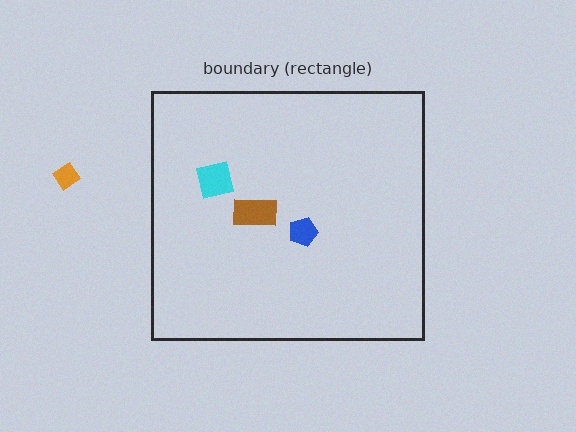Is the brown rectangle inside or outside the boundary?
Inside.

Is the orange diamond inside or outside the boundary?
Outside.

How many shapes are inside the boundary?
3 inside, 1 outside.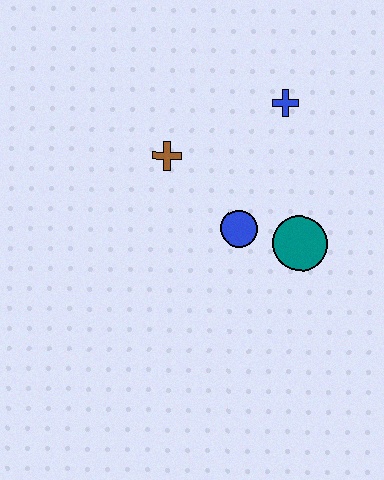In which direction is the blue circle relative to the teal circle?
The blue circle is to the left of the teal circle.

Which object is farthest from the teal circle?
The brown cross is farthest from the teal circle.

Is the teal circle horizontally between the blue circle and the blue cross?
No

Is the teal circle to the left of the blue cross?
No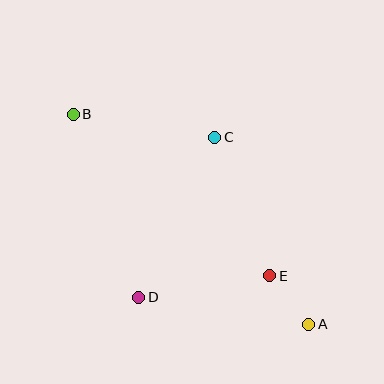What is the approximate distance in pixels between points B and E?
The distance between B and E is approximately 254 pixels.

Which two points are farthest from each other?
Points A and B are farthest from each other.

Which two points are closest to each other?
Points A and E are closest to each other.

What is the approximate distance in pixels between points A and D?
The distance between A and D is approximately 172 pixels.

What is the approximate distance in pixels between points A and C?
The distance between A and C is approximately 209 pixels.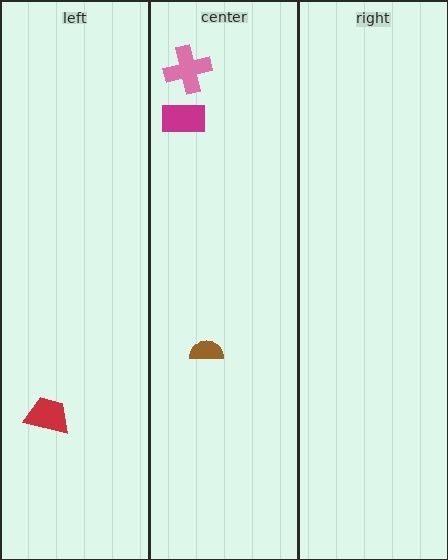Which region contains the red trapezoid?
The left region.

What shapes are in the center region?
The pink cross, the magenta rectangle, the brown semicircle.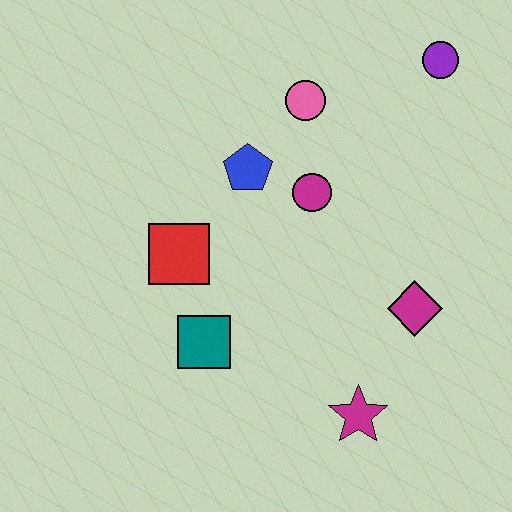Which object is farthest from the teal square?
The purple circle is farthest from the teal square.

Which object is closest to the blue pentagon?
The magenta circle is closest to the blue pentagon.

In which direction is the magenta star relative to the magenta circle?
The magenta star is below the magenta circle.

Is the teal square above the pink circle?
No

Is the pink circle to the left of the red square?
No